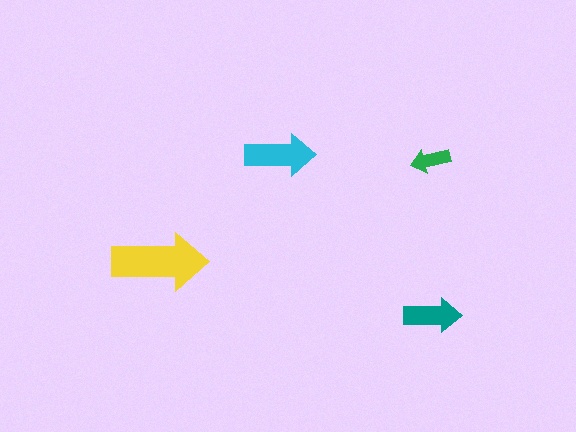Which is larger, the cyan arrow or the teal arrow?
The cyan one.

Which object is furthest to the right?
The teal arrow is rightmost.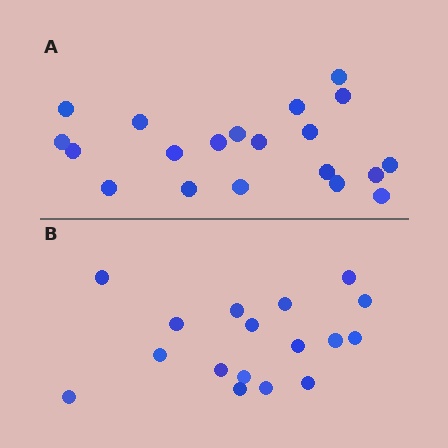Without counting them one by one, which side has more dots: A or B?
Region A (the top region) has more dots.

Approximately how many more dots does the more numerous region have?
Region A has just a few more — roughly 2 or 3 more dots than region B.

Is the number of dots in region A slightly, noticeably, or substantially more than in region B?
Region A has only slightly more — the two regions are fairly close. The ratio is roughly 1.2 to 1.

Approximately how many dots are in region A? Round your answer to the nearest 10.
About 20 dots.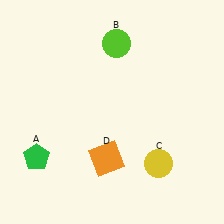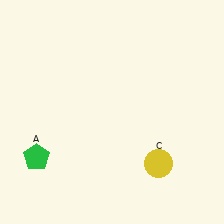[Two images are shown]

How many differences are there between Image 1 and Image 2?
There are 2 differences between the two images.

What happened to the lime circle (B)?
The lime circle (B) was removed in Image 2. It was in the top-right area of Image 1.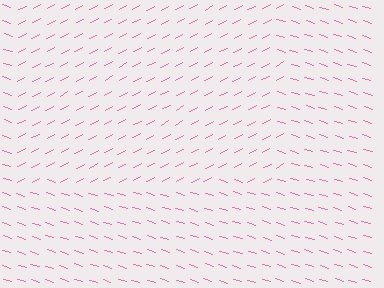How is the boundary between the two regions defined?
The boundary is defined purely by a change in line orientation (approximately 45 degrees difference). All lines are the same color and thickness.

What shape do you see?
I see a rectangle.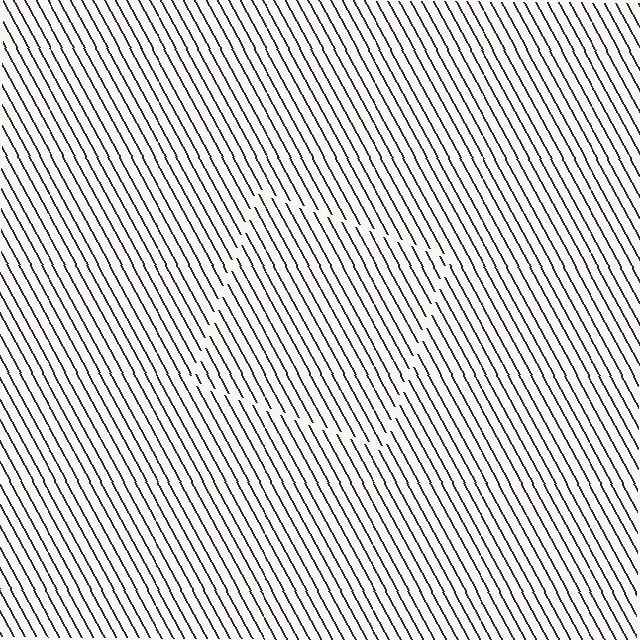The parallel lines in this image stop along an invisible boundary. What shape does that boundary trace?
An illusory square. The interior of the shape contains the same grating, shifted by half a period — the contour is defined by the phase discontinuity where line-ends from the inner and outer gratings abut.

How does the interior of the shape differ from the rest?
The interior of the shape contains the same grating, shifted by half a period — the contour is defined by the phase discontinuity where line-ends from the inner and outer gratings abut.